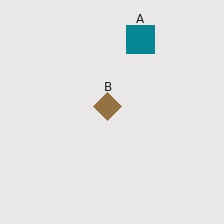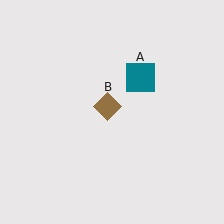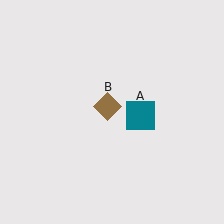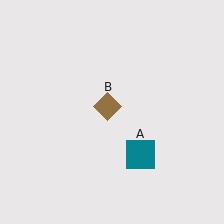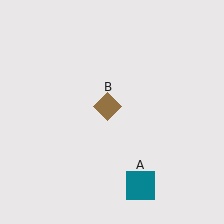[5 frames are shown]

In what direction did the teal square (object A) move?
The teal square (object A) moved down.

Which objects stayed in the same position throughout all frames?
Brown diamond (object B) remained stationary.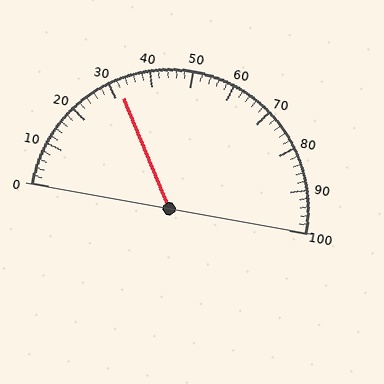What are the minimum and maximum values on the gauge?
The gauge ranges from 0 to 100.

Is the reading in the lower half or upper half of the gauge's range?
The reading is in the lower half of the range (0 to 100).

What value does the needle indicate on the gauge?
The needle indicates approximately 32.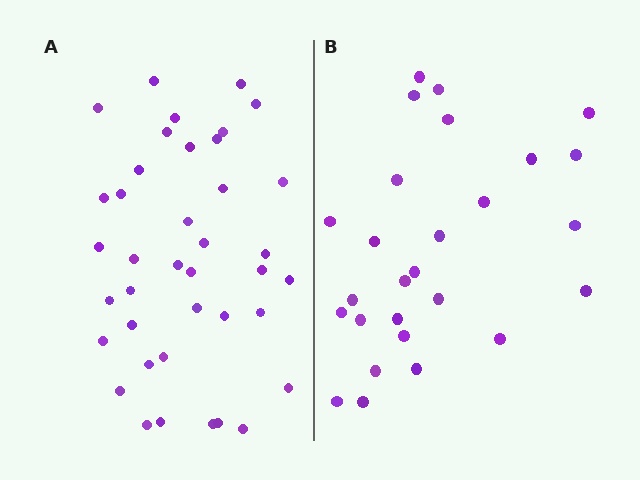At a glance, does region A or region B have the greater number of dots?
Region A (the left region) has more dots.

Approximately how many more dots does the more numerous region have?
Region A has roughly 12 or so more dots than region B.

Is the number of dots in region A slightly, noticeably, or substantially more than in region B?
Region A has noticeably more, but not dramatically so. The ratio is roughly 1.4 to 1.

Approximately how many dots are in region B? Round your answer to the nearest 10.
About 30 dots. (The exact count is 27, which rounds to 30.)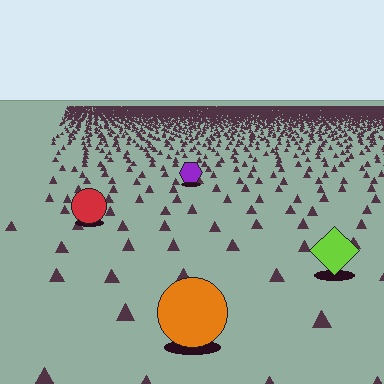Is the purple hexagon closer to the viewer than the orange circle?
No. The orange circle is closer — you can tell from the texture gradient: the ground texture is coarser near it.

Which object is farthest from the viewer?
The purple hexagon is farthest from the viewer. It appears smaller and the ground texture around it is denser.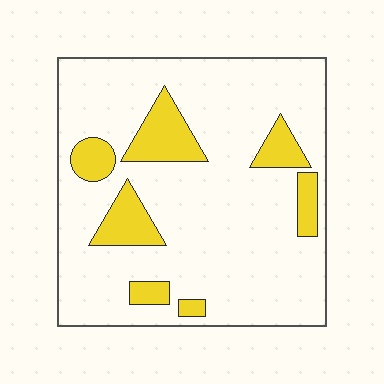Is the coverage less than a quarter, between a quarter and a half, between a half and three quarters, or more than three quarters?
Less than a quarter.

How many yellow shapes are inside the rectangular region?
7.